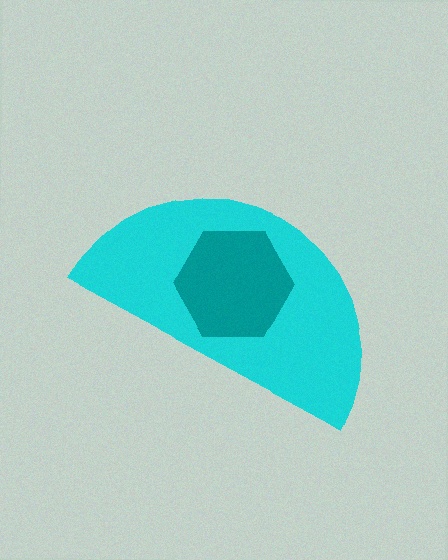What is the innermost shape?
The teal hexagon.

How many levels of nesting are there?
2.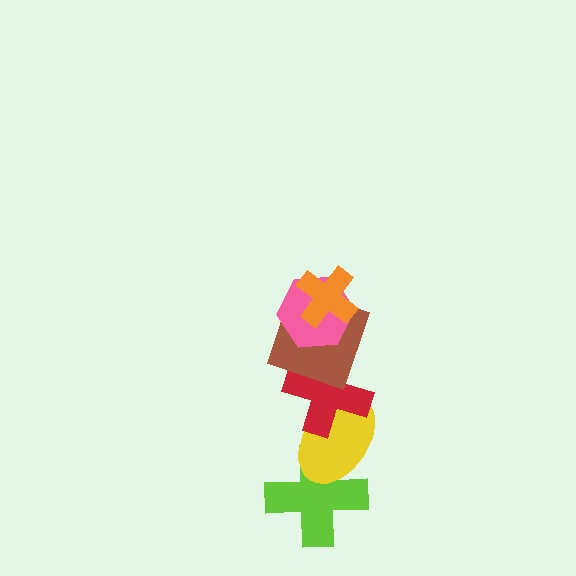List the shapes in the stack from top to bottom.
From top to bottom: the orange cross, the pink hexagon, the brown square, the red cross, the yellow ellipse, the lime cross.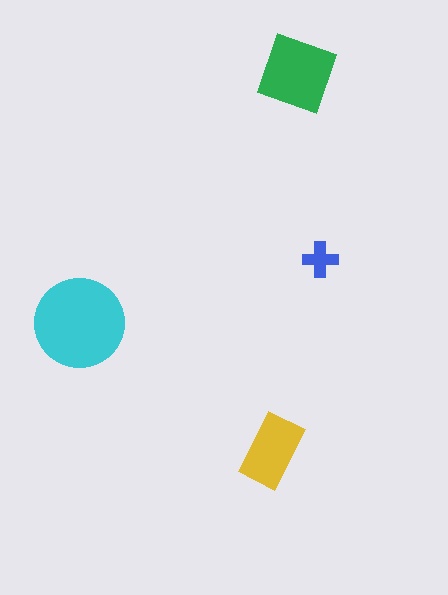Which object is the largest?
The cyan circle.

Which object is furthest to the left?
The cyan circle is leftmost.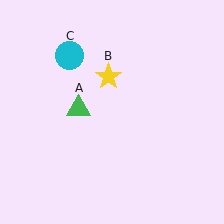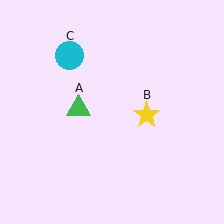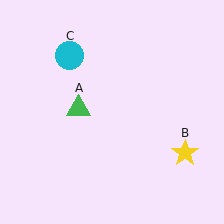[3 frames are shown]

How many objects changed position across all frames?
1 object changed position: yellow star (object B).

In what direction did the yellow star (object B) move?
The yellow star (object B) moved down and to the right.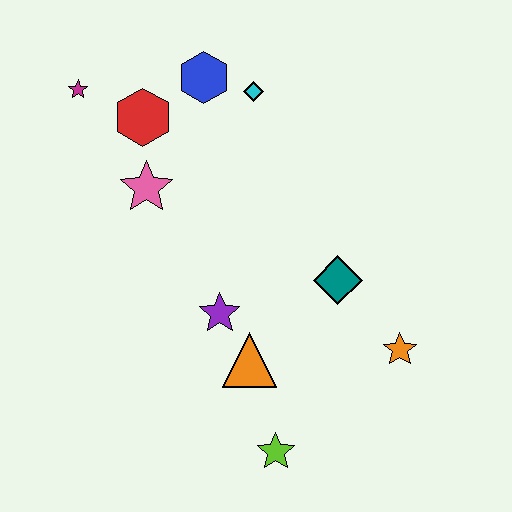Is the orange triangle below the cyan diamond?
Yes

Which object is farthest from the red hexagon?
The lime star is farthest from the red hexagon.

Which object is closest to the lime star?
The orange triangle is closest to the lime star.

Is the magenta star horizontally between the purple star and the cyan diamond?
No